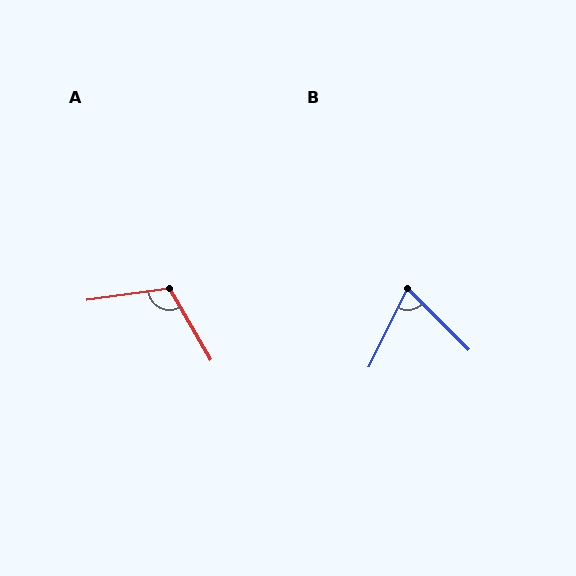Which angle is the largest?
A, at approximately 112 degrees.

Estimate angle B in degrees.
Approximately 71 degrees.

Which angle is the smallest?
B, at approximately 71 degrees.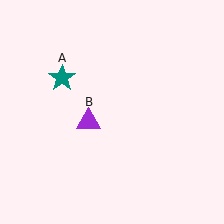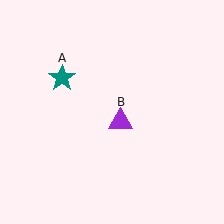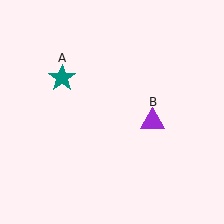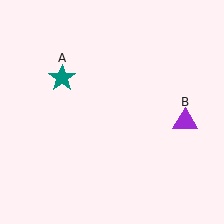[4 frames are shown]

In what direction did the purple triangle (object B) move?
The purple triangle (object B) moved right.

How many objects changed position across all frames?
1 object changed position: purple triangle (object B).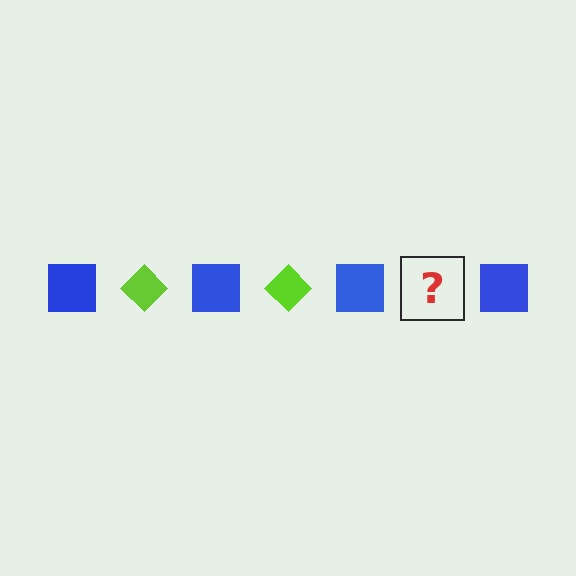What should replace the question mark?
The question mark should be replaced with a lime diamond.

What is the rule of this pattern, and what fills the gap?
The rule is that the pattern alternates between blue square and lime diamond. The gap should be filled with a lime diamond.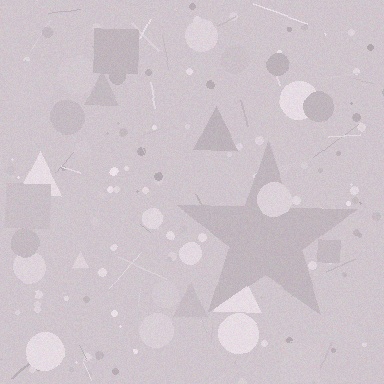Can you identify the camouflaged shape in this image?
The camouflaged shape is a star.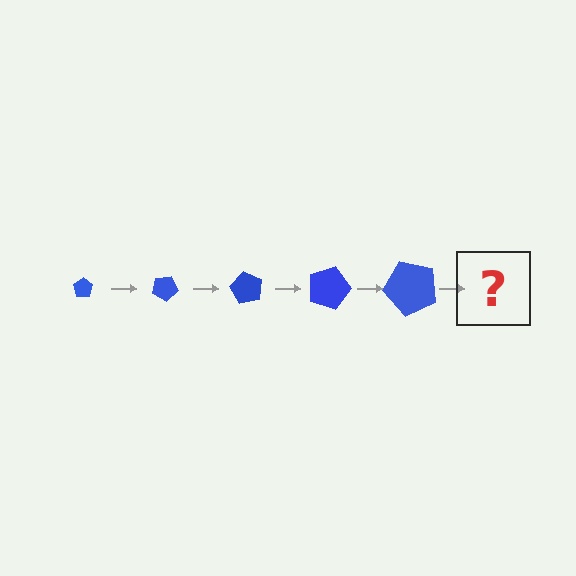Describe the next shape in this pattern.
It should be a pentagon, larger than the previous one and rotated 150 degrees from the start.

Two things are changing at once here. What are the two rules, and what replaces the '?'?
The two rules are that the pentagon grows larger each step and it rotates 30 degrees each step. The '?' should be a pentagon, larger than the previous one and rotated 150 degrees from the start.